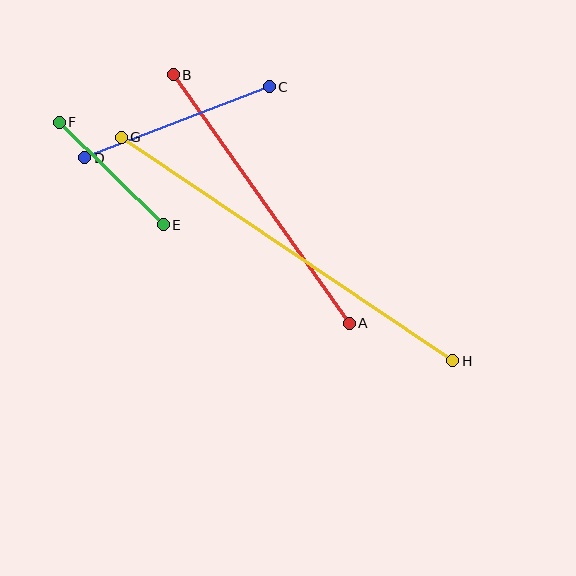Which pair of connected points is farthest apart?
Points G and H are farthest apart.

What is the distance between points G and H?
The distance is approximately 399 pixels.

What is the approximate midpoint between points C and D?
The midpoint is at approximately (177, 122) pixels.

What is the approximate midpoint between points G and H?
The midpoint is at approximately (287, 249) pixels.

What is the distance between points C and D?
The distance is approximately 198 pixels.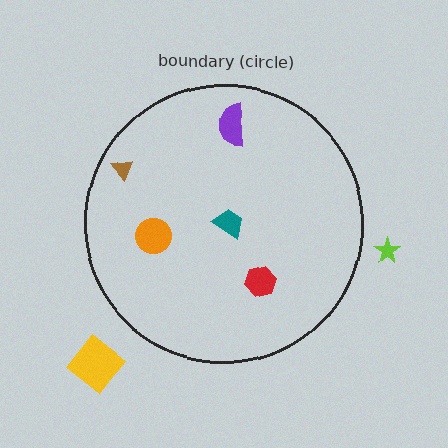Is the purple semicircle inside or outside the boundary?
Inside.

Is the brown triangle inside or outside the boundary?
Inside.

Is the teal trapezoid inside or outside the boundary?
Inside.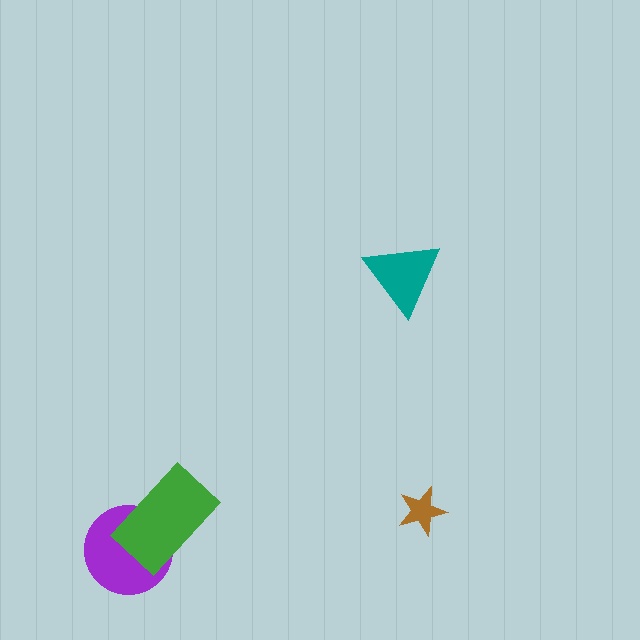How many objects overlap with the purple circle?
1 object overlaps with the purple circle.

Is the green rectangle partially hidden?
No, no other shape covers it.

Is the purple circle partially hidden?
Yes, it is partially covered by another shape.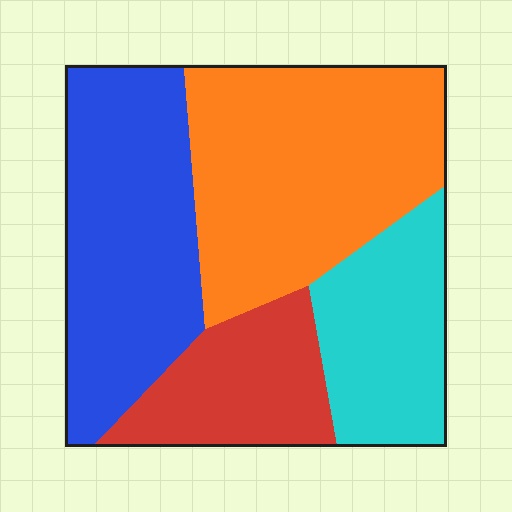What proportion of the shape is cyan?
Cyan takes up about one fifth (1/5) of the shape.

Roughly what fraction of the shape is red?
Red takes up about one sixth (1/6) of the shape.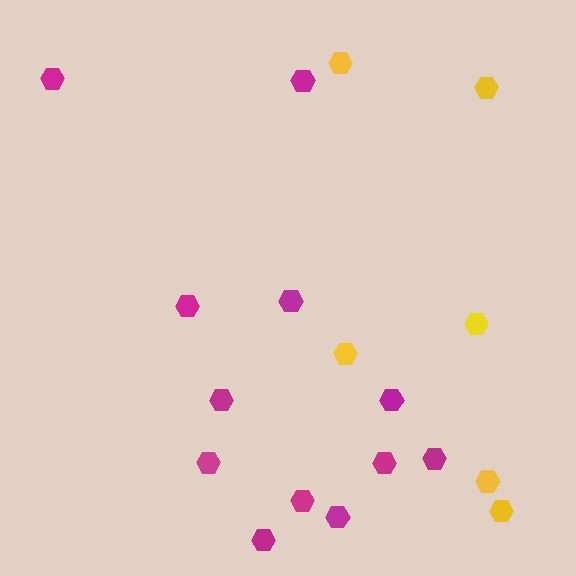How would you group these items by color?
There are 2 groups: one group of yellow hexagons (6) and one group of magenta hexagons (12).